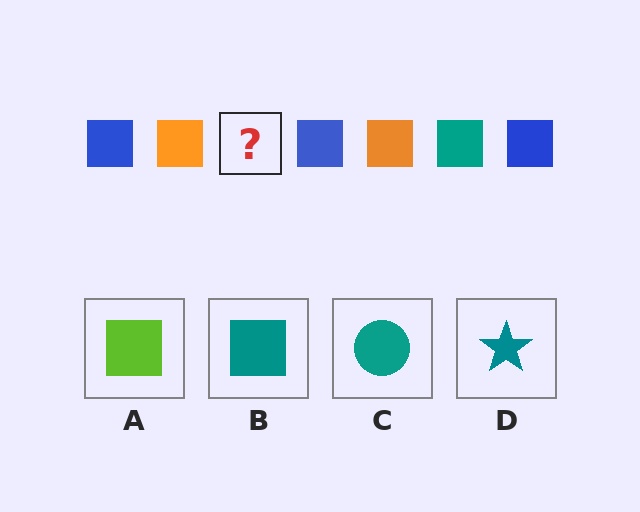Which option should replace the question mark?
Option B.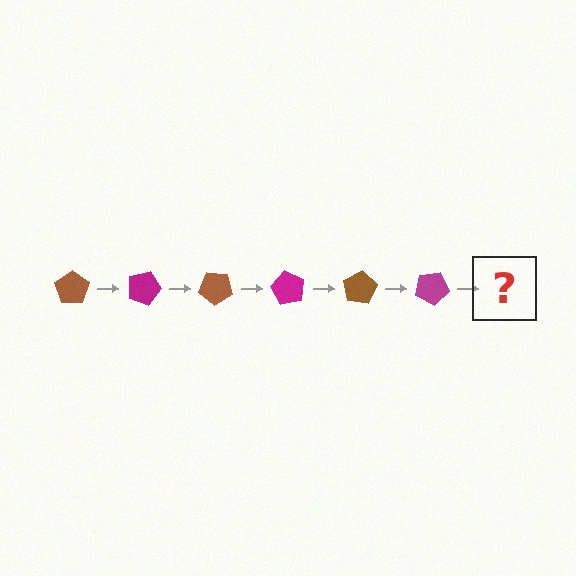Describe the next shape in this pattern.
It should be a brown pentagon, rotated 120 degrees from the start.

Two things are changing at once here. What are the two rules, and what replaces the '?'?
The two rules are that it rotates 20 degrees each step and the color cycles through brown and magenta. The '?' should be a brown pentagon, rotated 120 degrees from the start.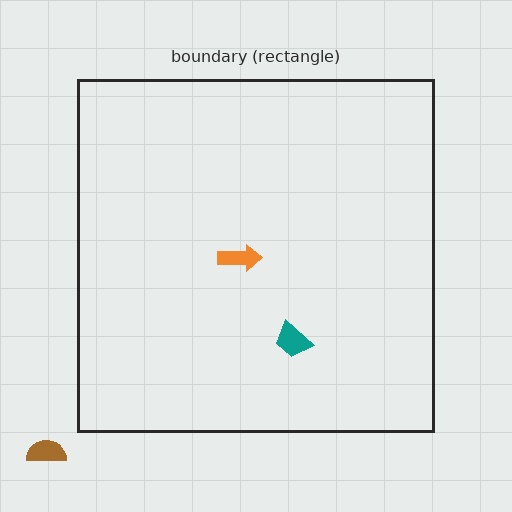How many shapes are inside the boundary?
2 inside, 1 outside.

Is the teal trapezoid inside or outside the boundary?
Inside.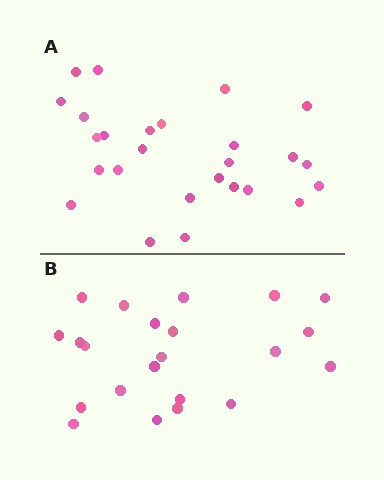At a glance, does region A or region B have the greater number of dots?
Region A (the top region) has more dots.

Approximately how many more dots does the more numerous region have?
Region A has about 4 more dots than region B.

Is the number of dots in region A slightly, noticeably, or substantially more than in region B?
Region A has only slightly more — the two regions are fairly close. The ratio is roughly 1.2 to 1.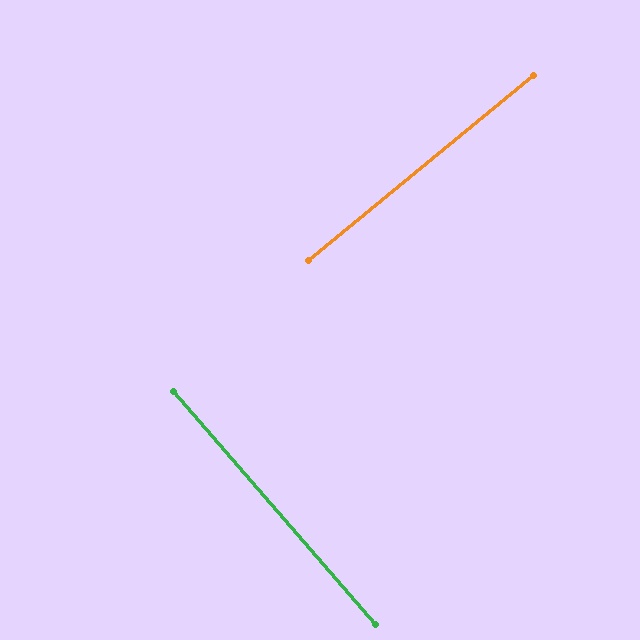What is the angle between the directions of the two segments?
Approximately 89 degrees.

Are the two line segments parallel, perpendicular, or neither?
Perpendicular — they meet at approximately 89°.